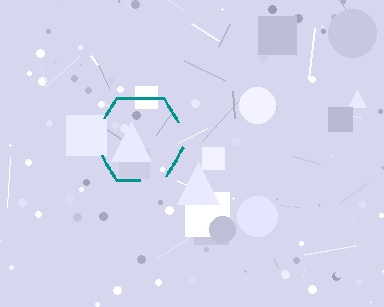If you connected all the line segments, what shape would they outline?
They would outline a hexagon.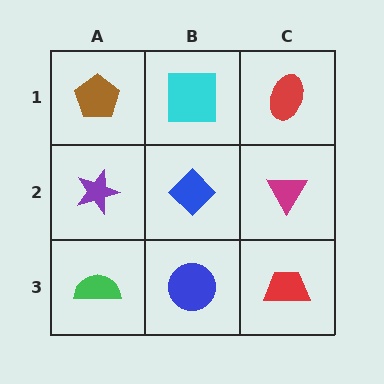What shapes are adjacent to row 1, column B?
A blue diamond (row 2, column B), a brown pentagon (row 1, column A), a red ellipse (row 1, column C).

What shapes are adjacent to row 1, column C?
A magenta triangle (row 2, column C), a cyan square (row 1, column B).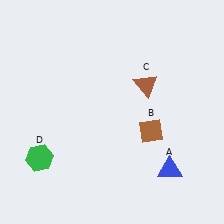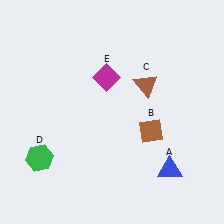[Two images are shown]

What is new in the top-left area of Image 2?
A magenta diamond (E) was added in the top-left area of Image 2.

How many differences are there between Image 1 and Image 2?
There is 1 difference between the two images.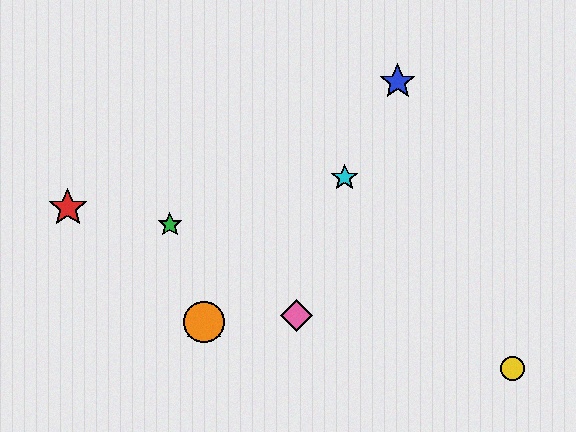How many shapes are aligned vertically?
2 shapes (the purple triangle, the orange circle) are aligned vertically.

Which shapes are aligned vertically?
The purple triangle, the orange circle are aligned vertically.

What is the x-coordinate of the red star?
The red star is at x≈68.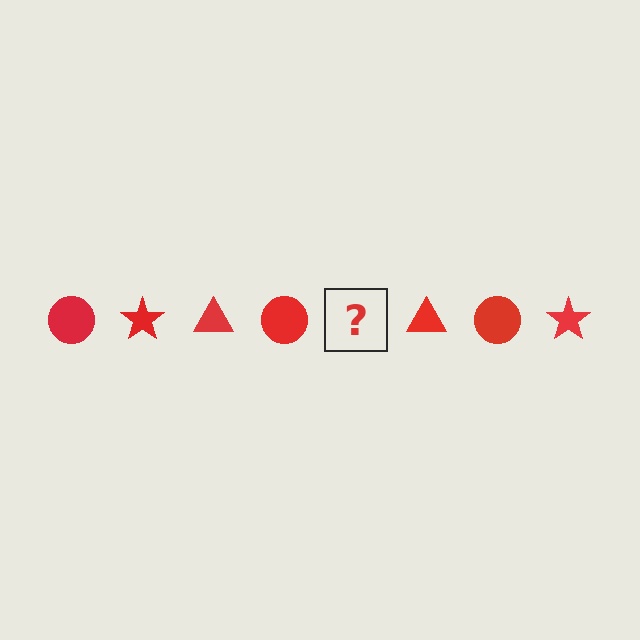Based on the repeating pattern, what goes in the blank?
The blank should be a red star.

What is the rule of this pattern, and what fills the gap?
The rule is that the pattern cycles through circle, star, triangle shapes in red. The gap should be filled with a red star.